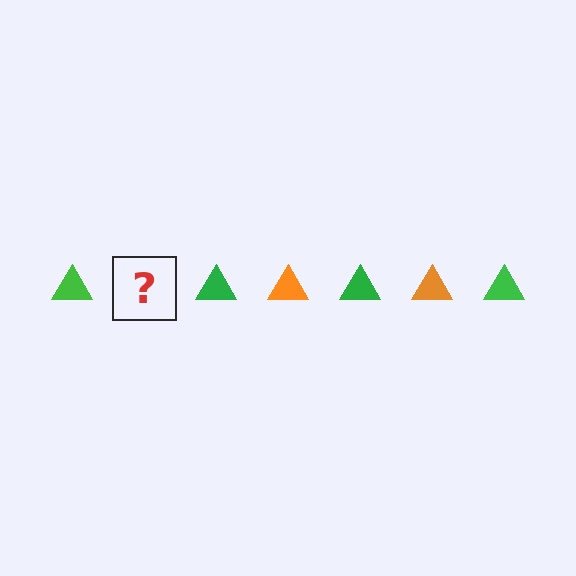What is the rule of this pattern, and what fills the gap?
The rule is that the pattern cycles through green, orange triangles. The gap should be filled with an orange triangle.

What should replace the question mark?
The question mark should be replaced with an orange triangle.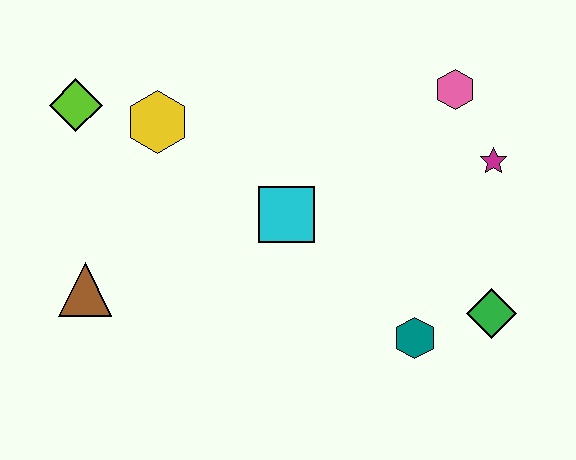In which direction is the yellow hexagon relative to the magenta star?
The yellow hexagon is to the left of the magenta star.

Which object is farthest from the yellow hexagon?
The green diamond is farthest from the yellow hexagon.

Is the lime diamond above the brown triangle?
Yes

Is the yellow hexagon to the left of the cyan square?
Yes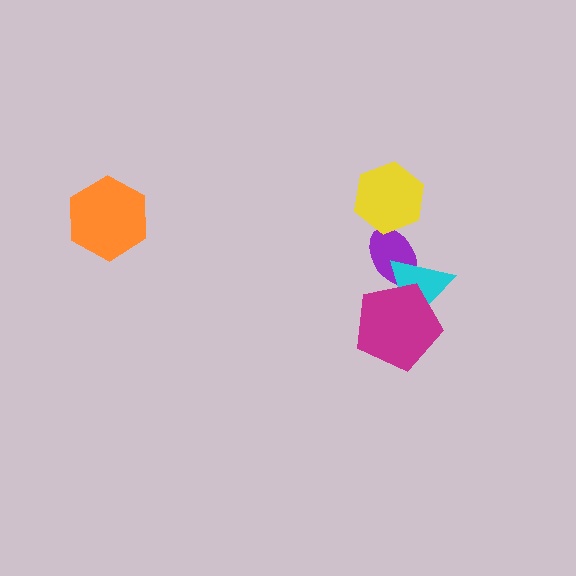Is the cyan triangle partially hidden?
Yes, it is partially covered by another shape.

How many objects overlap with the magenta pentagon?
2 objects overlap with the magenta pentagon.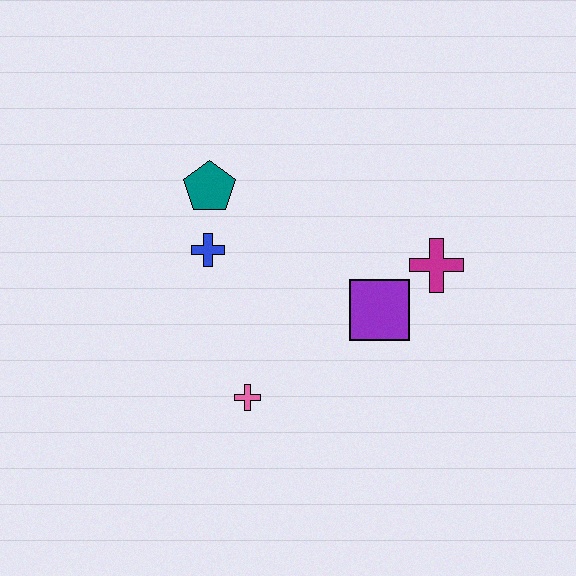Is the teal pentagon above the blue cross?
Yes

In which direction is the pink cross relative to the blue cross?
The pink cross is below the blue cross.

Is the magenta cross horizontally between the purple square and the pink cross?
No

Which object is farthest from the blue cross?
The magenta cross is farthest from the blue cross.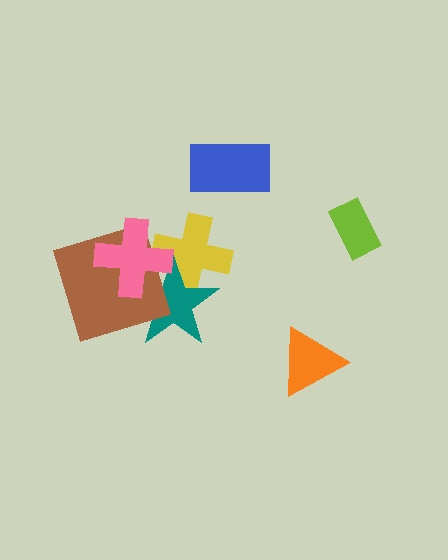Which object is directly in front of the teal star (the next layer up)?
The brown square is directly in front of the teal star.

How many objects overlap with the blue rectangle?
0 objects overlap with the blue rectangle.